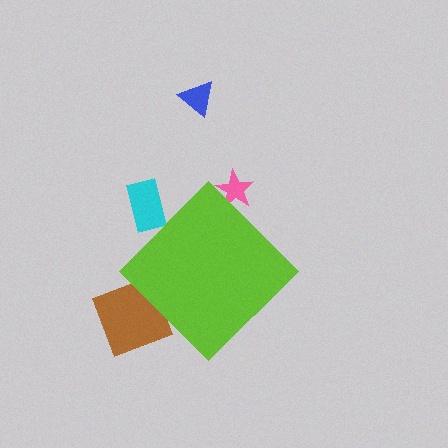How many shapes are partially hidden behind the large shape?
3 shapes are partially hidden.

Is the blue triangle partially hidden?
No, the blue triangle is fully visible.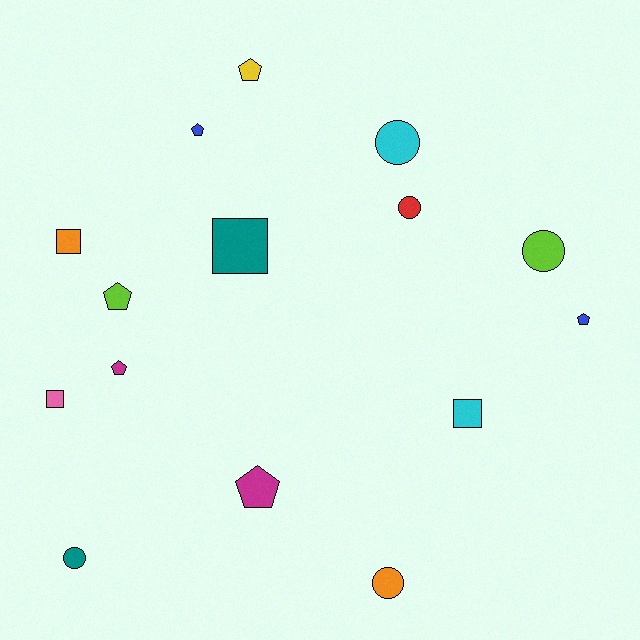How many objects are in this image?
There are 15 objects.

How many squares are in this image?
There are 4 squares.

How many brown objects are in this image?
There are no brown objects.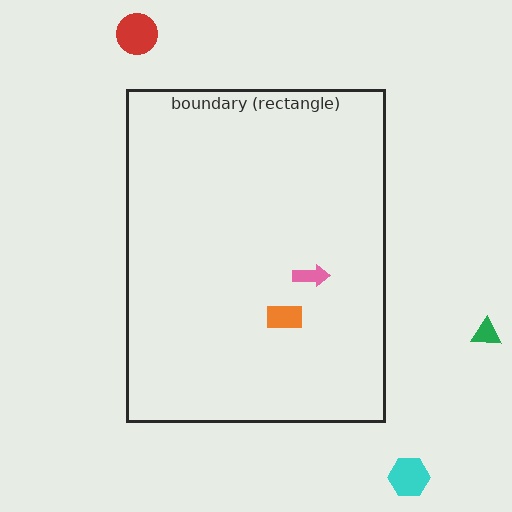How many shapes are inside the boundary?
2 inside, 3 outside.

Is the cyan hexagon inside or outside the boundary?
Outside.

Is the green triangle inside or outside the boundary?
Outside.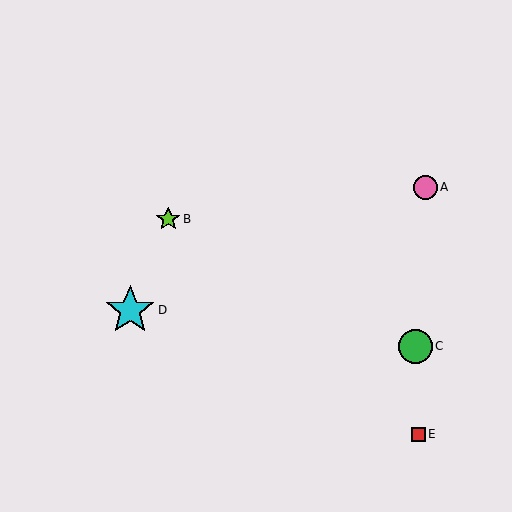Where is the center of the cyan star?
The center of the cyan star is at (130, 310).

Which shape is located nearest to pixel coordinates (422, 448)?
The red square (labeled E) at (418, 434) is nearest to that location.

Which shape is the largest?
The cyan star (labeled D) is the largest.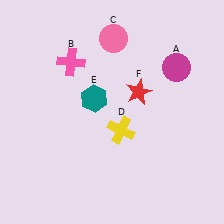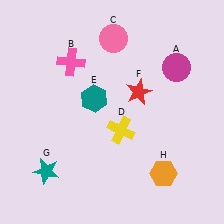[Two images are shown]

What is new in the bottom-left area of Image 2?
A teal star (G) was added in the bottom-left area of Image 2.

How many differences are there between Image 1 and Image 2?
There are 2 differences between the two images.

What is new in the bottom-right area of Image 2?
An orange hexagon (H) was added in the bottom-right area of Image 2.